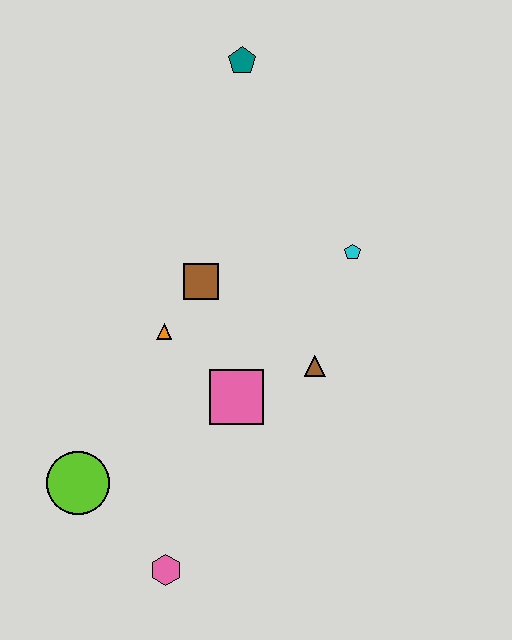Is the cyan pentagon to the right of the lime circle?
Yes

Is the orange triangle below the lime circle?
No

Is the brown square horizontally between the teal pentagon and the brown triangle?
No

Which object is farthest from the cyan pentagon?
The pink hexagon is farthest from the cyan pentagon.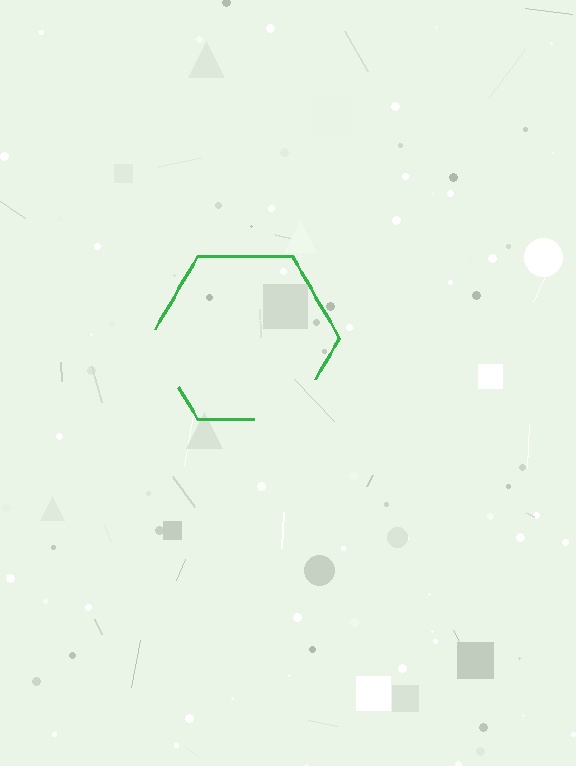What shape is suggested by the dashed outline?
The dashed outline suggests a hexagon.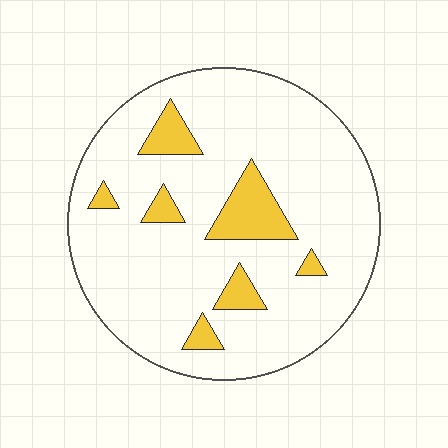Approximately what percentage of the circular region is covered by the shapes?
Approximately 15%.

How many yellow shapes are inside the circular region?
7.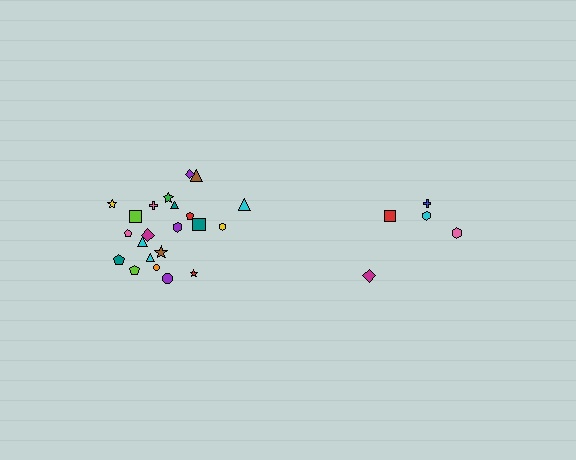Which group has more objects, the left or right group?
The left group.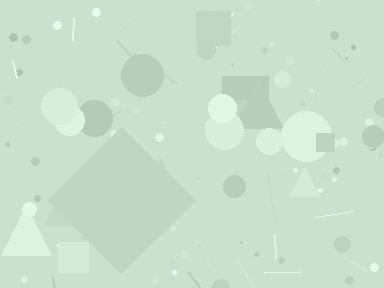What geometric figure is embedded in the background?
A diamond is embedded in the background.